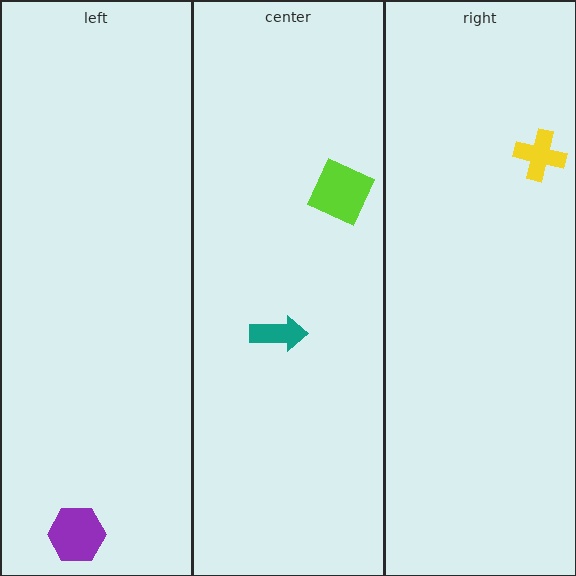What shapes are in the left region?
The purple hexagon.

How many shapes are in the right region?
1.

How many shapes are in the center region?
2.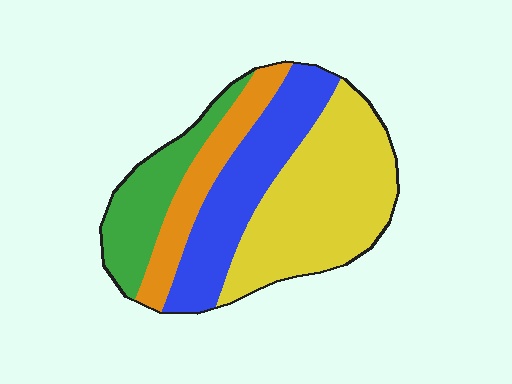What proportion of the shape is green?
Green takes up less than a quarter of the shape.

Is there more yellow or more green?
Yellow.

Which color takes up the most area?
Yellow, at roughly 40%.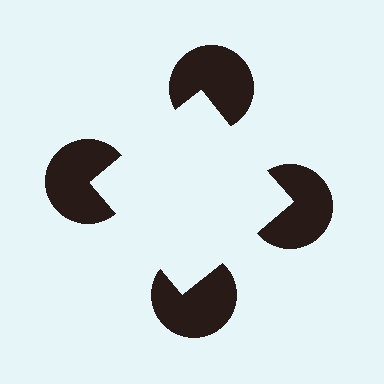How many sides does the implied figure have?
4 sides.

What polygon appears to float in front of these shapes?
An illusory square — its edges are inferred from the aligned wedge cuts in the pac-man discs, not physically drawn.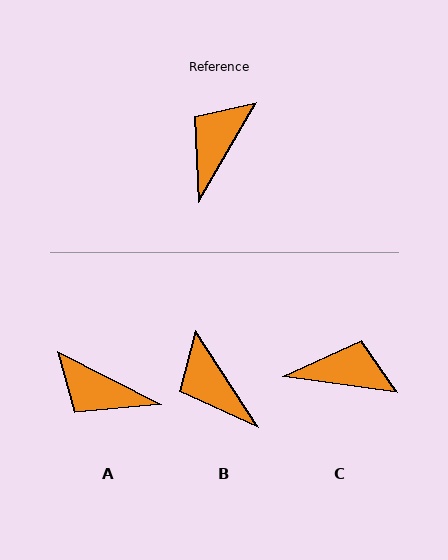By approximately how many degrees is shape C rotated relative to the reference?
Approximately 68 degrees clockwise.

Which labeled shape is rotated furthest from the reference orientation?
A, about 93 degrees away.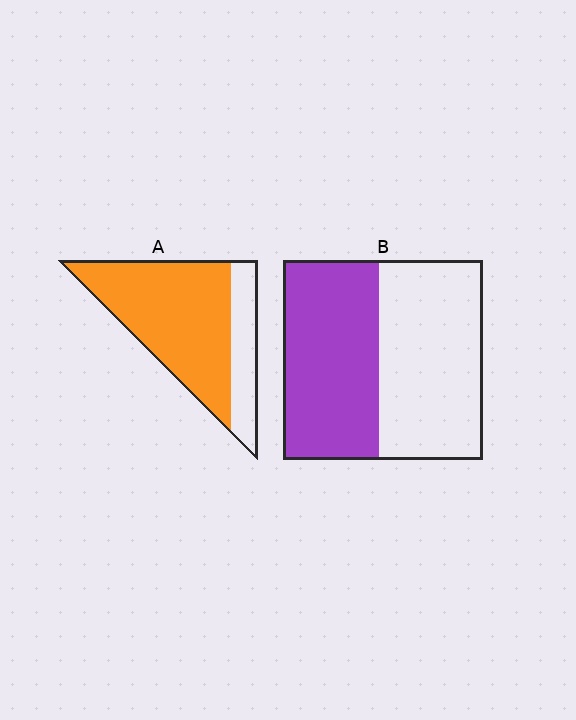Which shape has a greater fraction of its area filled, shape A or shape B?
Shape A.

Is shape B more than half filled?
Roughly half.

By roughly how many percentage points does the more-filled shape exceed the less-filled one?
By roughly 25 percentage points (A over B).